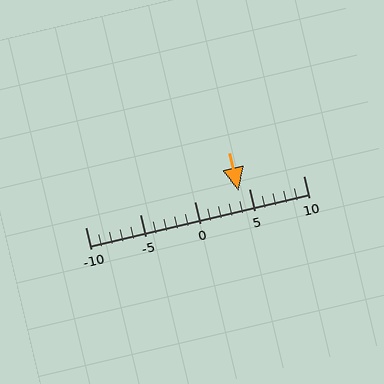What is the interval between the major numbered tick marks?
The major tick marks are spaced 5 units apart.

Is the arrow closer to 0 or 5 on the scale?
The arrow is closer to 5.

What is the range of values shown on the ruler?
The ruler shows values from -10 to 10.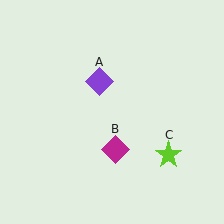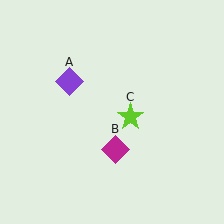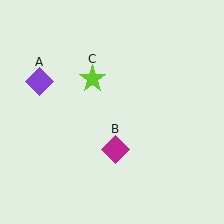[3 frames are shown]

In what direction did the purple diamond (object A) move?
The purple diamond (object A) moved left.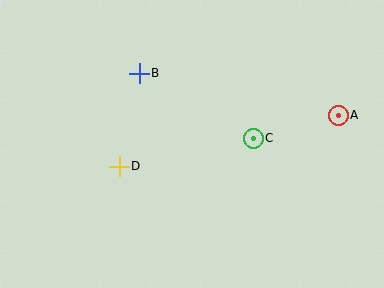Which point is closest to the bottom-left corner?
Point D is closest to the bottom-left corner.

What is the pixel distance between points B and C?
The distance between B and C is 132 pixels.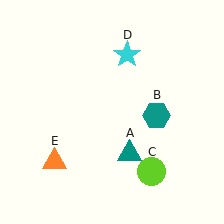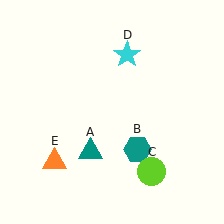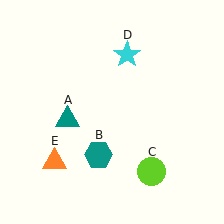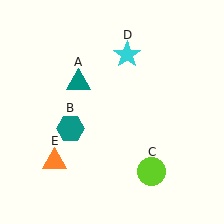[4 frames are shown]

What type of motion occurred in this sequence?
The teal triangle (object A), teal hexagon (object B) rotated clockwise around the center of the scene.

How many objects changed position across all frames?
2 objects changed position: teal triangle (object A), teal hexagon (object B).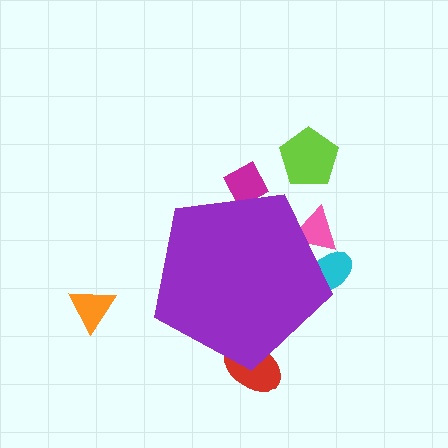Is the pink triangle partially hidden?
Yes, the pink triangle is partially hidden behind the purple pentagon.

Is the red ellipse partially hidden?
Yes, the red ellipse is partially hidden behind the purple pentagon.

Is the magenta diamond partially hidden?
Yes, the magenta diamond is partially hidden behind the purple pentagon.